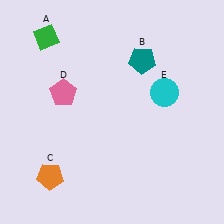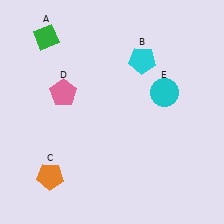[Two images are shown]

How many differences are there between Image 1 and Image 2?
There is 1 difference between the two images.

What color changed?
The pentagon (B) changed from teal in Image 1 to cyan in Image 2.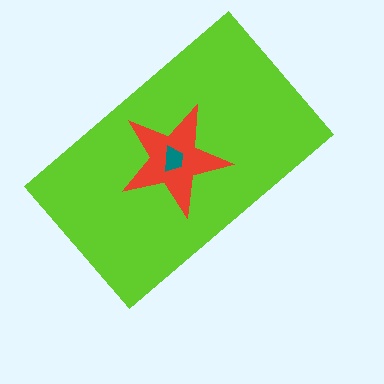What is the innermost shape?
The teal trapezoid.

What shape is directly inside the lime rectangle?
The red star.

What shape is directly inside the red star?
The teal trapezoid.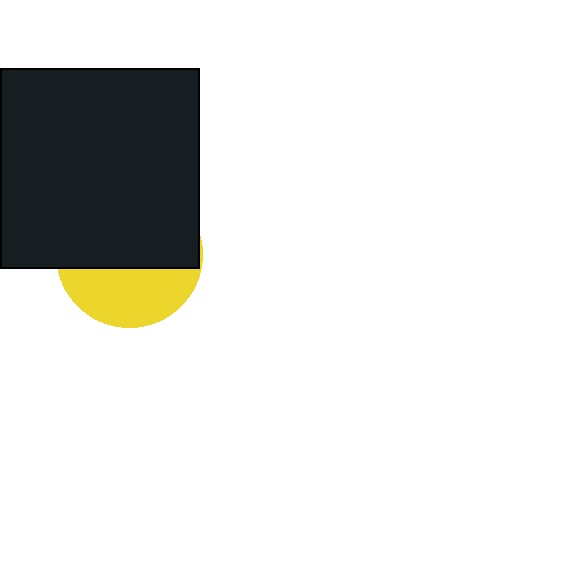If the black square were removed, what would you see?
You would see the complete yellow circle.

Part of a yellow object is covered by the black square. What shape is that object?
It is a circle.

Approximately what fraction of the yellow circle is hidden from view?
Roughly 62% of the yellow circle is hidden behind the black square.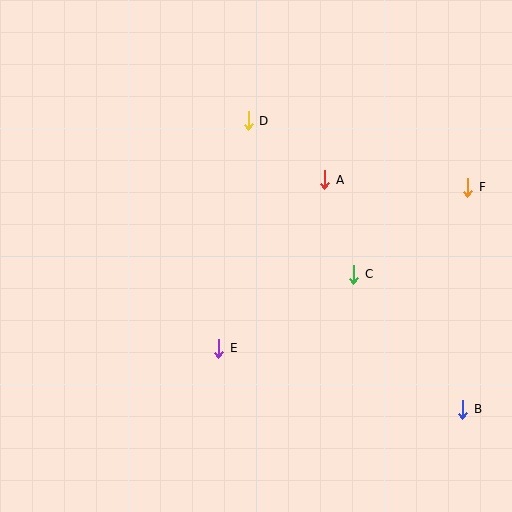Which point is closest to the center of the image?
Point C at (354, 274) is closest to the center.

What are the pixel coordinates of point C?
Point C is at (354, 274).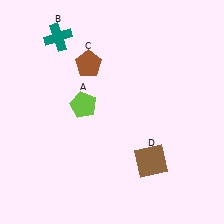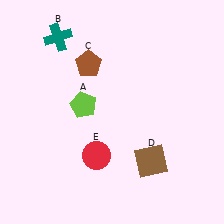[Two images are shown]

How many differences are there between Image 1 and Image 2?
There is 1 difference between the two images.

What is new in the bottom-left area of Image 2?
A red circle (E) was added in the bottom-left area of Image 2.